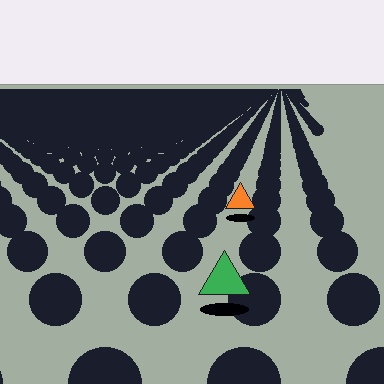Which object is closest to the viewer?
The green triangle is closest. The texture marks near it are larger and more spread out.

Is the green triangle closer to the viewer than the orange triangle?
Yes. The green triangle is closer — you can tell from the texture gradient: the ground texture is coarser near it.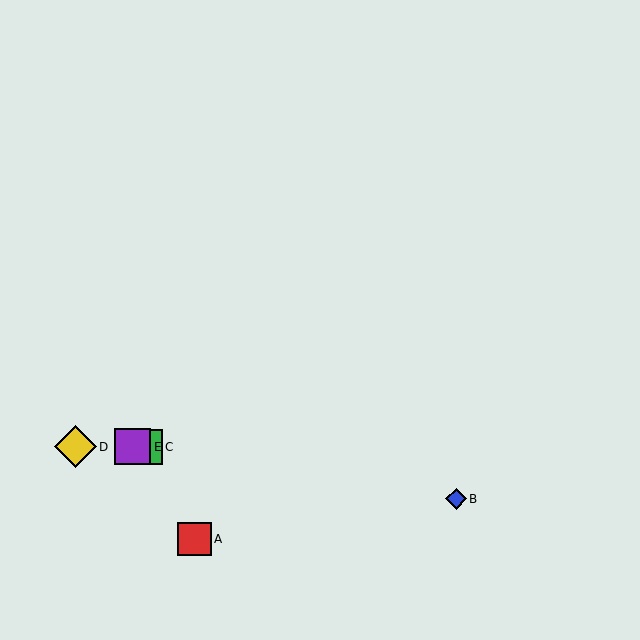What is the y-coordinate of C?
Object C is at y≈447.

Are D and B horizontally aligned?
No, D is at y≈447 and B is at y≈499.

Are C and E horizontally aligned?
Yes, both are at y≈447.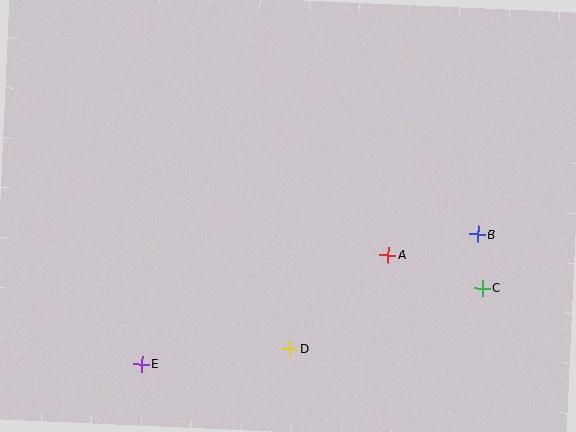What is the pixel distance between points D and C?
The distance between D and C is 202 pixels.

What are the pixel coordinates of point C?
Point C is at (482, 288).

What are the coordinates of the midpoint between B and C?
The midpoint between B and C is at (480, 261).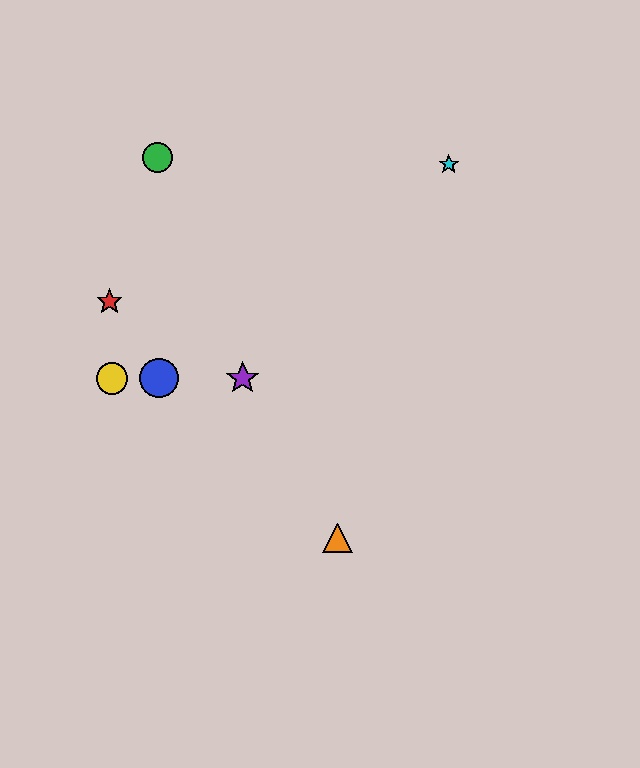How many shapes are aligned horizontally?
3 shapes (the blue circle, the yellow circle, the purple star) are aligned horizontally.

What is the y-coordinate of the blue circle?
The blue circle is at y≈378.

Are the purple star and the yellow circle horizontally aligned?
Yes, both are at y≈378.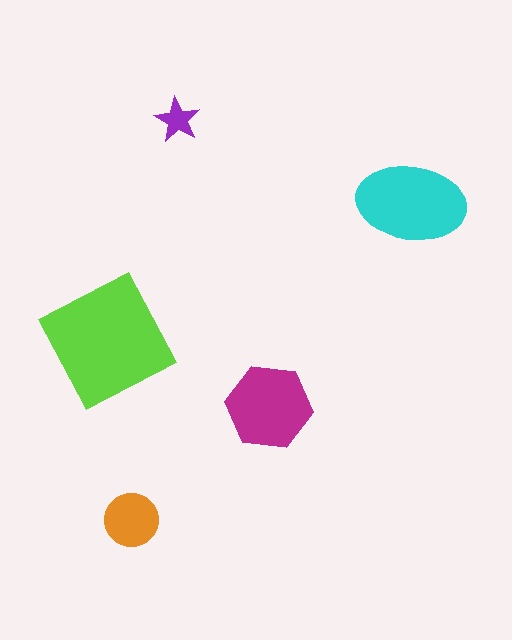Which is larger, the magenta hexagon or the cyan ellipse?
The cyan ellipse.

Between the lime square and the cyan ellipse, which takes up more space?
The lime square.